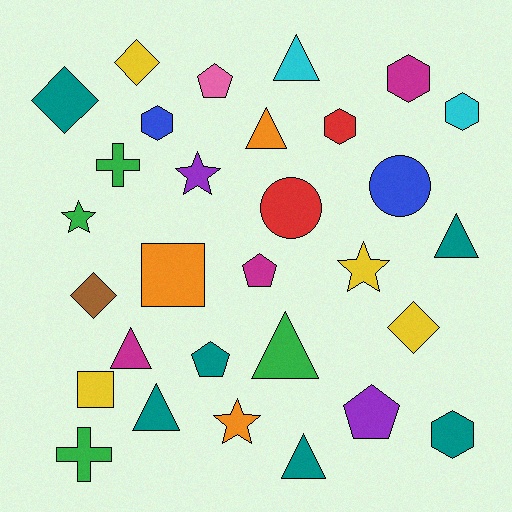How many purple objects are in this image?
There are 2 purple objects.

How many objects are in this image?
There are 30 objects.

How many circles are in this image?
There are 2 circles.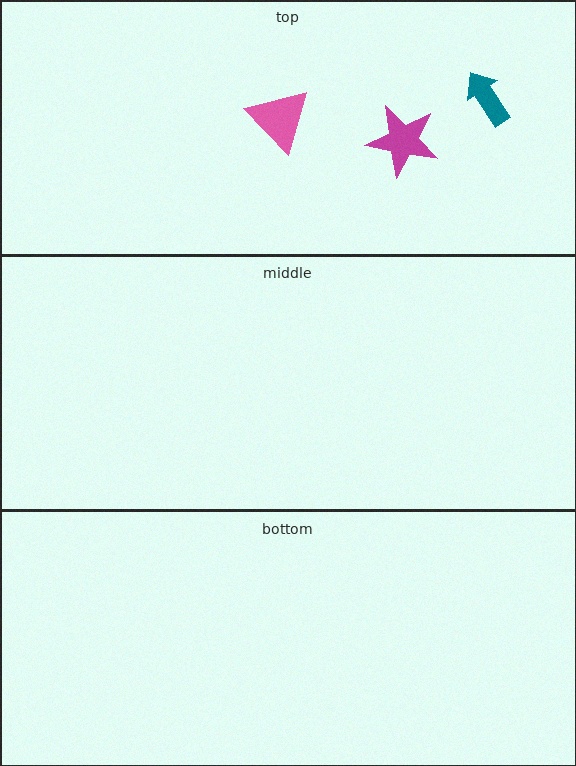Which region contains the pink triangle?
The top region.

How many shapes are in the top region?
3.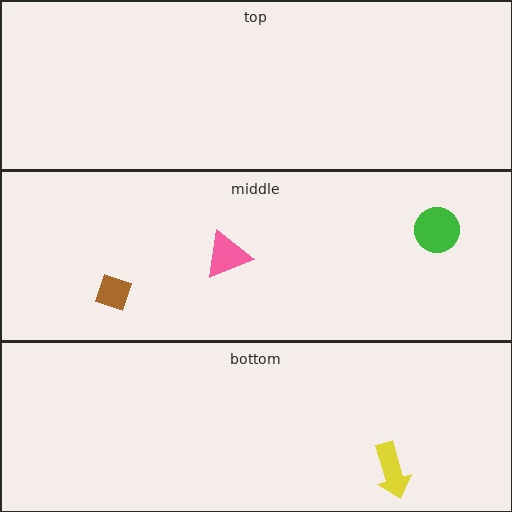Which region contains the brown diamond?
The middle region.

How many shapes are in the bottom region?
1.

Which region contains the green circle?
The middle region.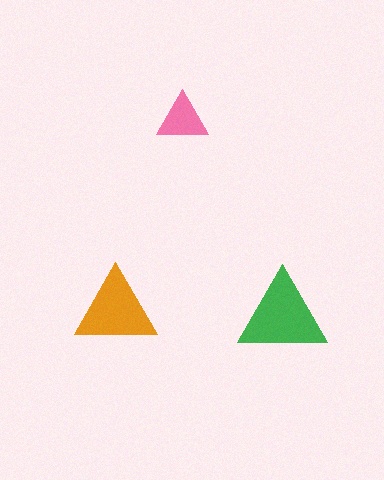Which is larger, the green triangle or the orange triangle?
The green one.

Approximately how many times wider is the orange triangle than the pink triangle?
About 1.5 times wider.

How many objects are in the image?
There are 3 objects in the image.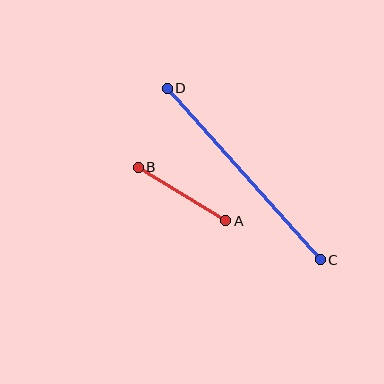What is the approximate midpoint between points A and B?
The midpoint is at approximately (182, 194) pixels.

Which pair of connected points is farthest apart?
Points C and D are farthest apart.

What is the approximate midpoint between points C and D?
The midpoint is at approximately (244, 174) pixels.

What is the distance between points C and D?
The distance is approximately 230 pixels.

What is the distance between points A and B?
The distance is approximately 103 pixels.